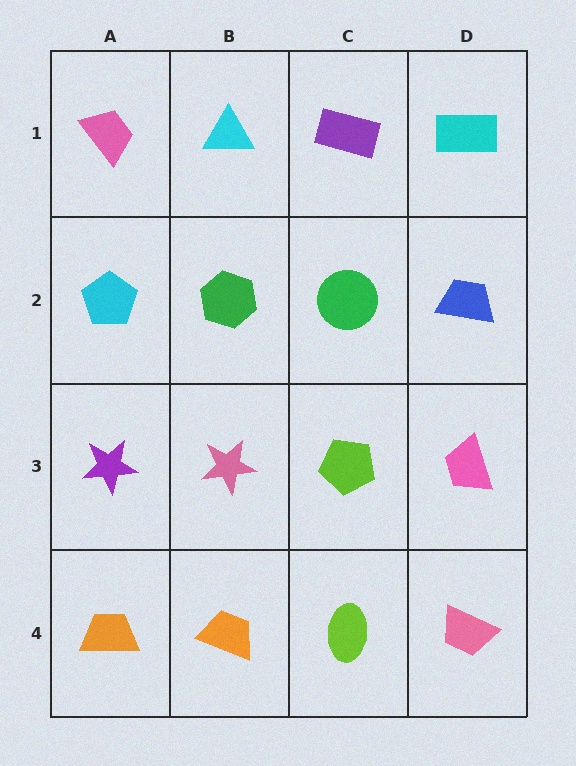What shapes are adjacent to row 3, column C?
A green circle (row 2, column C), a lime ellipse (row 4, column C), a pink star (row 3, column B), a pink trapezoid (row 3, column D).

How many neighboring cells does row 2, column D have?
3.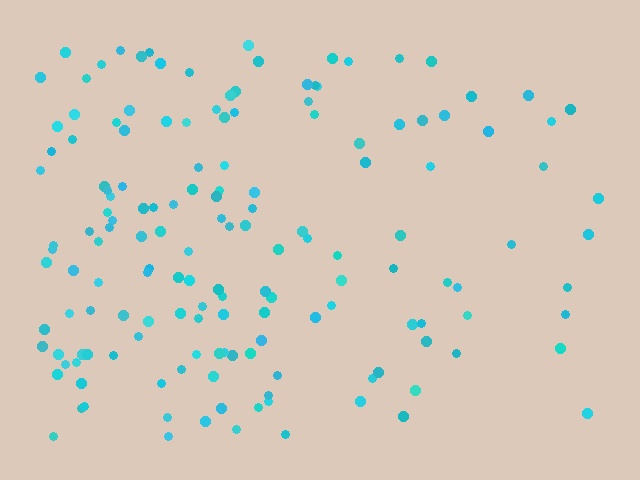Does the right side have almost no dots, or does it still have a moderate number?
Still a moderate number, just noticeably fewer than the left.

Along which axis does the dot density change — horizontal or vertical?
Horizontal.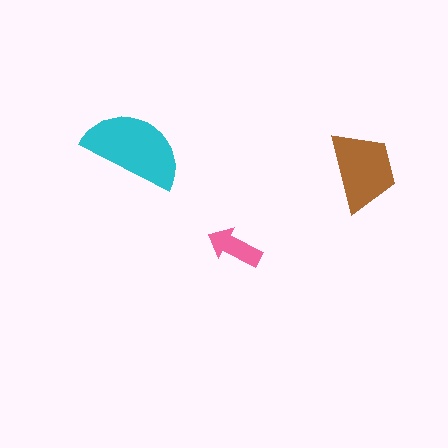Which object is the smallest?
The pink arrow.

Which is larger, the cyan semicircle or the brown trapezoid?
The cyan semicircle.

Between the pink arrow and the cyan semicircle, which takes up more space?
The cyan semicircle.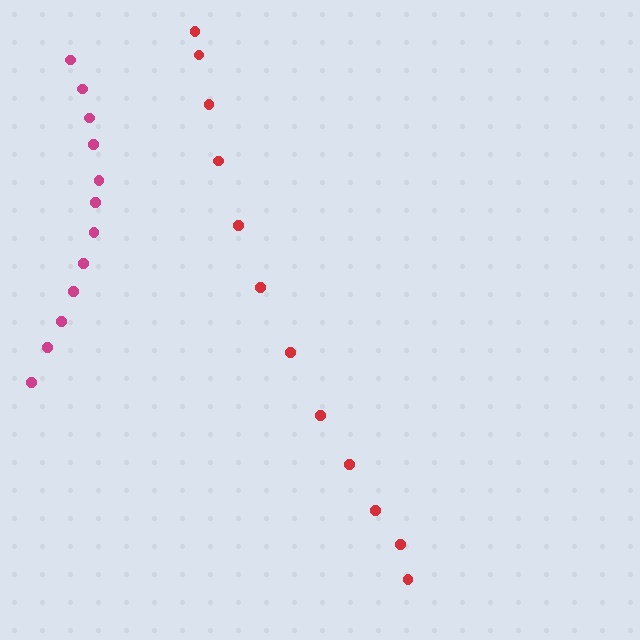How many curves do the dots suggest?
There are 2 distinct paths.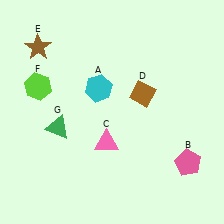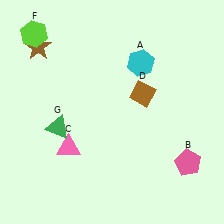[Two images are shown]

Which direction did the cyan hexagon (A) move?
The cyan hexagon (A) moved right.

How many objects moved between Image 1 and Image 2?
3 objects moved between the two images.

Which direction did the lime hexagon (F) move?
The lime hexagon (F) moved up.